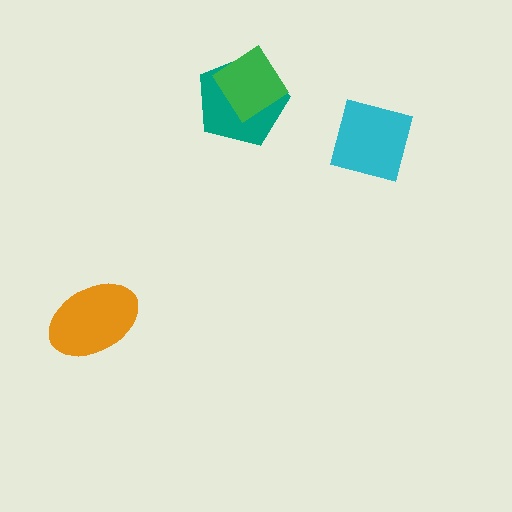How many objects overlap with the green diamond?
1 object overlaps with the green diamond.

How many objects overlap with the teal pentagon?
1 object overlaps with the teal pentagon.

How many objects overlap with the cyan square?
0 objects overlap with the cyan square.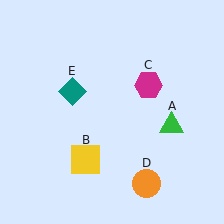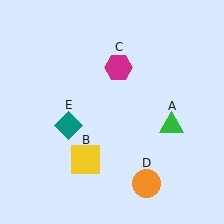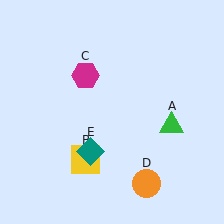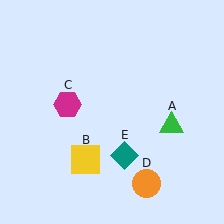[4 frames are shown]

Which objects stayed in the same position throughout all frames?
Green triangle (object A) and yellow square (object B) and orange circle (object D) remained stationary.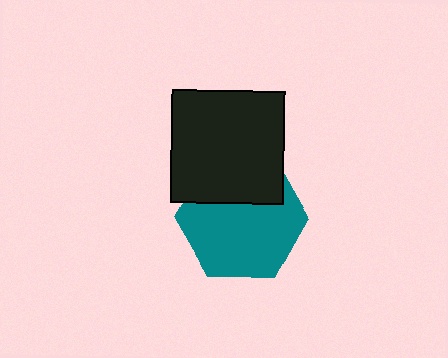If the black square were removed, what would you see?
You would see the complete teal hexagon.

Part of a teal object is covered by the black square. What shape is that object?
It is a hexagon.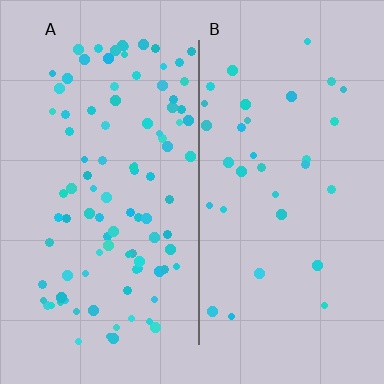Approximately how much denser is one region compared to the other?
Approximately 3.0× — region A over region B.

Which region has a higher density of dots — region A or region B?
A (the left).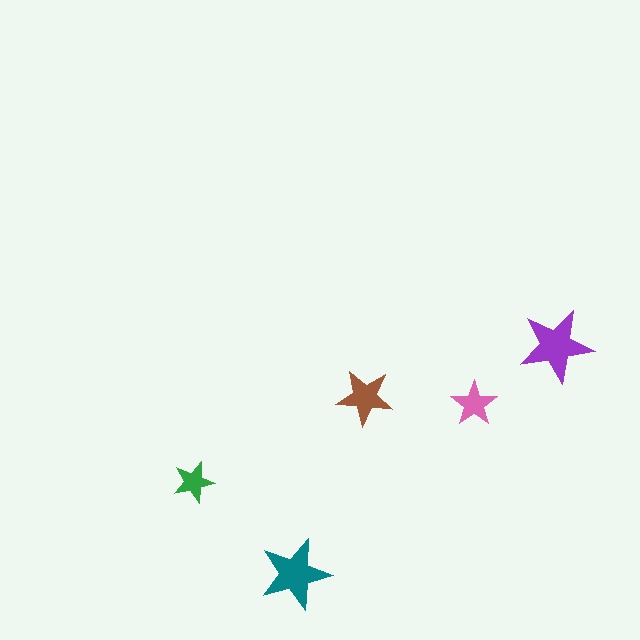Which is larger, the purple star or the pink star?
The purple one.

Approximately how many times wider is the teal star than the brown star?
About 1.5 times wider.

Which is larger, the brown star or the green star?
The brown one.